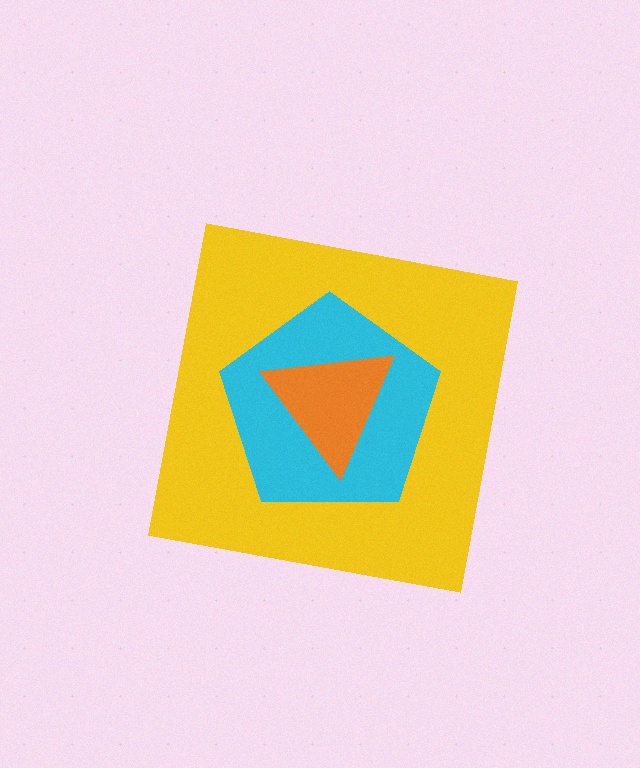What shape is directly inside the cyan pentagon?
The orange triangle.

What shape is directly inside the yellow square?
The cyan pentagon.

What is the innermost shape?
The orange triangle.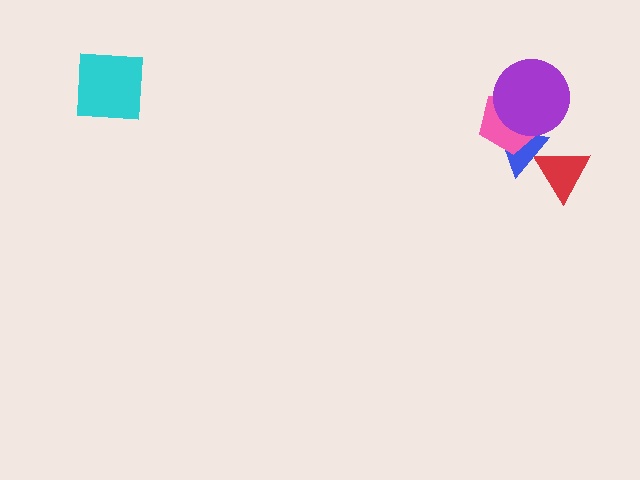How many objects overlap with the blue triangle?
3 objects overlap with the blue triangle.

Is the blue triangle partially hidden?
Yes, it is partially covered by another shape.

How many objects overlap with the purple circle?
2 objects overlap with the purple circle.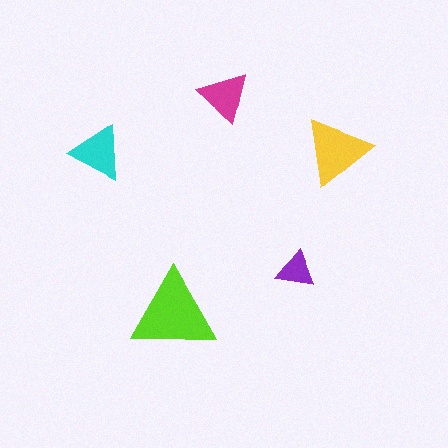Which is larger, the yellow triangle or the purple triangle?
The yellow one.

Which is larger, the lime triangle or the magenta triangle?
The lime one.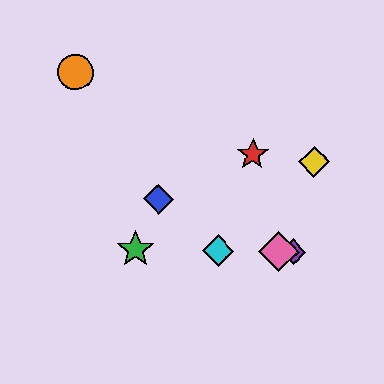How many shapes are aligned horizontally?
4 shapes (the green star, the purple diamond, the cyan diamond, the pink diamond) are aligned horizontally.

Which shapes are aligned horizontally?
The green star, the purple diamond, the cyan diamond, the pink diamond are aligned horizontally.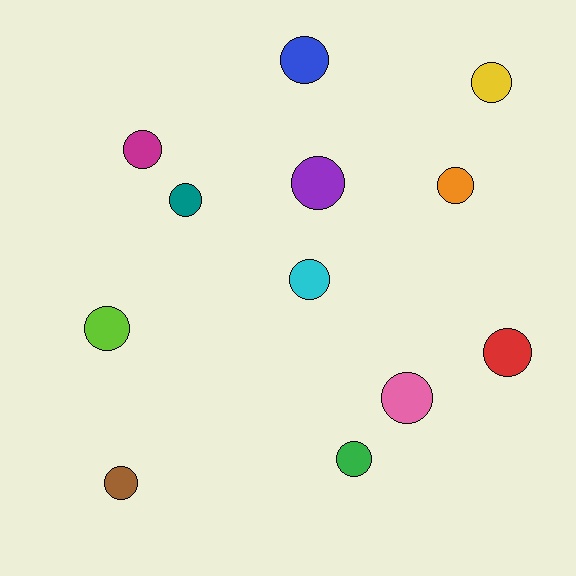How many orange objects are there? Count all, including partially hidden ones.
There is 1 orange object.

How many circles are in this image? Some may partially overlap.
There are 12 circles.